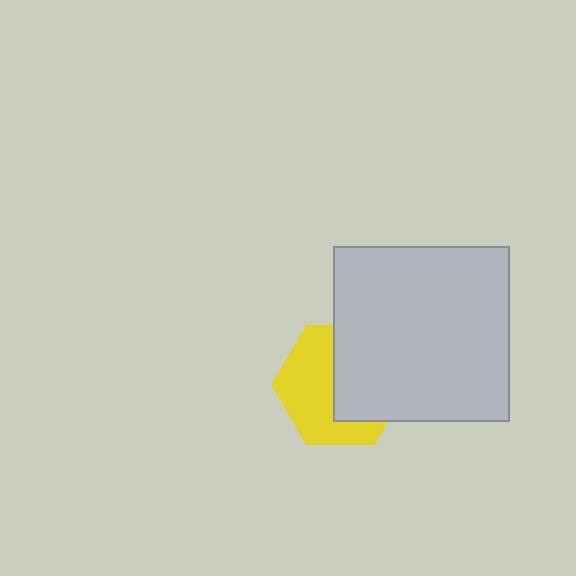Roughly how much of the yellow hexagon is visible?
About half of it is visible (roughly 52%).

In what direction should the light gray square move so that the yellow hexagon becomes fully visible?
The light gray square should move right. That is the shortest direction to clear the overlap and leave the yellow hexagon fully visible.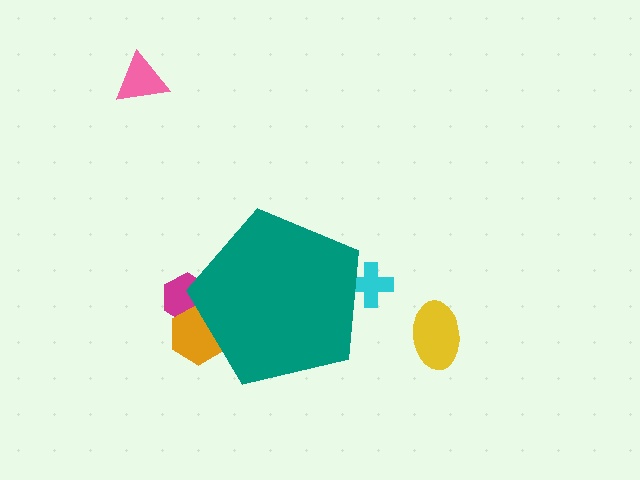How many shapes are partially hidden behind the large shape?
3 shapes are partially hidden.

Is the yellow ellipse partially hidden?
No, the yellow ellipse is fully visible.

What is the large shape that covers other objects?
A teal pentagon.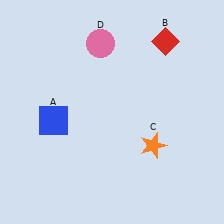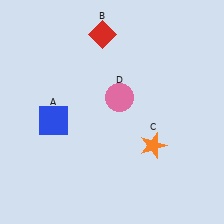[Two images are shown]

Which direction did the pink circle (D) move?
The pink circle (D) moved down.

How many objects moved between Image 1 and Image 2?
2 objects moved between the two images.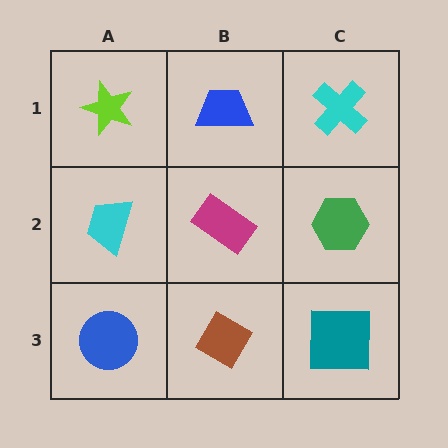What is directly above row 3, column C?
A green hexagon.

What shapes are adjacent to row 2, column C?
A cyan cross (row 1, column C), a teal square (row 3, column C), a magenta rectangle (row 2, column B).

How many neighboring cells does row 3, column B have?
3.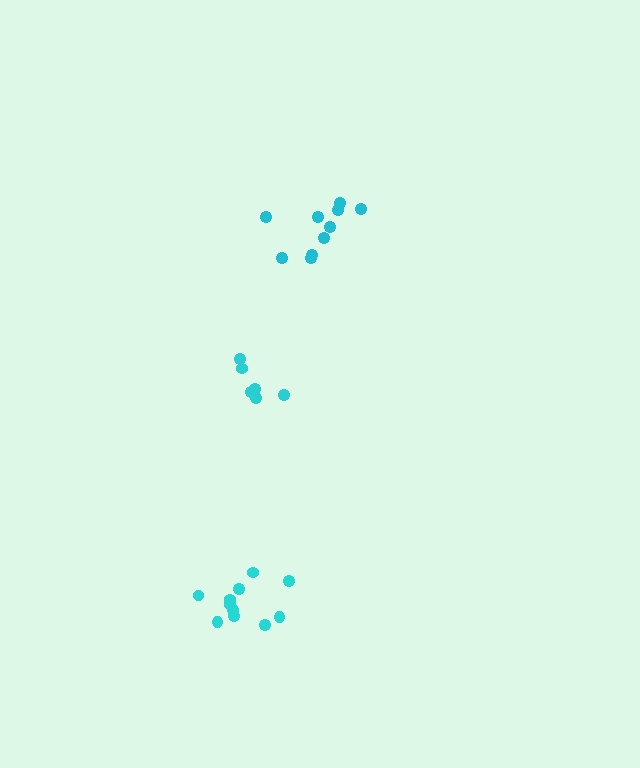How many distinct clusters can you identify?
There are 3 distinct clusters.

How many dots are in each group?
Group 1: 6 dots, Group 2: 11 dots, Group 3: 10 dots (27 total).